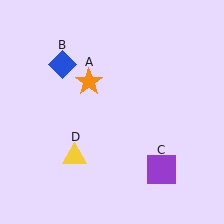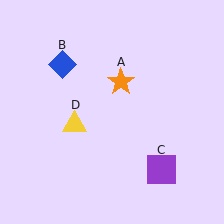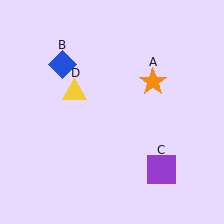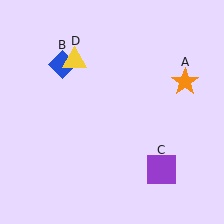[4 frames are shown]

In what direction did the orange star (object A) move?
The orange star (object A) moved right.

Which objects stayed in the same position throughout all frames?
Blue diamond (object B) and purple square (object C) remained stationary.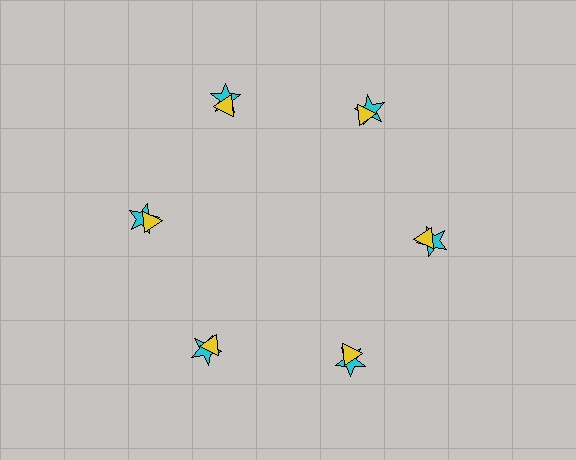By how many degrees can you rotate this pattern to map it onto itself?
The pattern maps onto itself every 60 degrees of rotation.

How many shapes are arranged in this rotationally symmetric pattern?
There are 12 shapes, arranged in 6 groups of 2.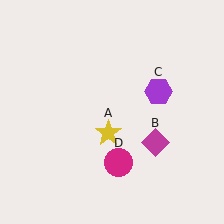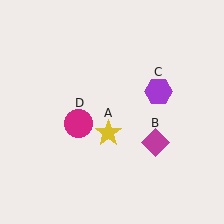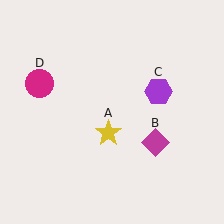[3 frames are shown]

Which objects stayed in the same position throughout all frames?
Yellow star (object A) and magenta diamond (object B) and purple hexagon (object C) remained stationary.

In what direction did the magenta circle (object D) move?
The magenta circle (object D) moved up and to the left.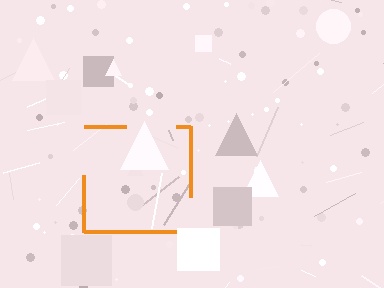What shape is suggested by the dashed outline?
The dashed outline suggests a square.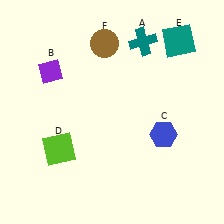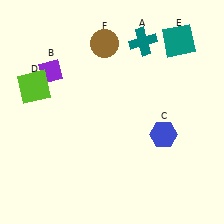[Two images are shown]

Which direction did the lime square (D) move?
The lime square (D) moved up.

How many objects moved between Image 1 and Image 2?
1 object moved between the two images.